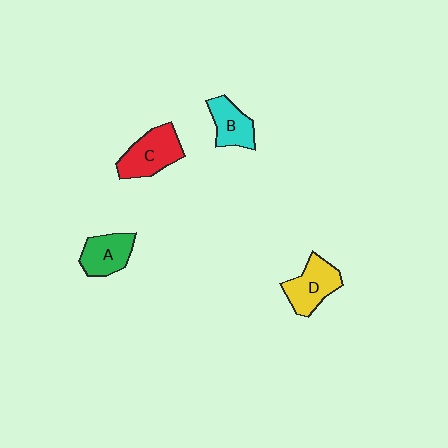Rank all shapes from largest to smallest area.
From largest to smallest: C (red), D (yellow), A (green), B (cyan).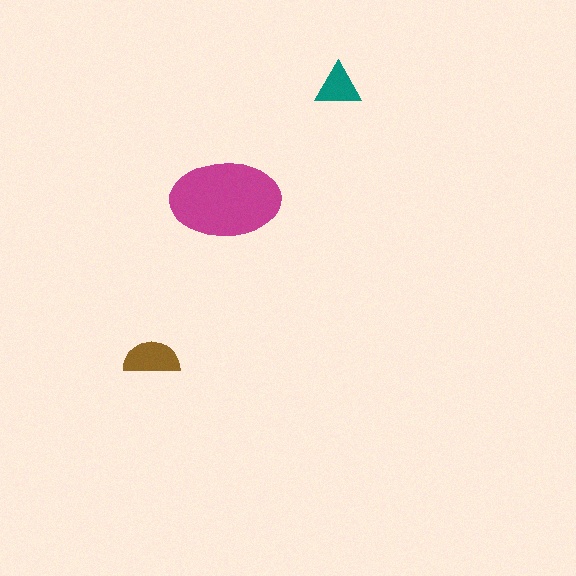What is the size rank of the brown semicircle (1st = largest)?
2nd.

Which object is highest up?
The teal triangle is topmost.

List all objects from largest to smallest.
The magenta ellipse, the brown semicircle, the teal triangle.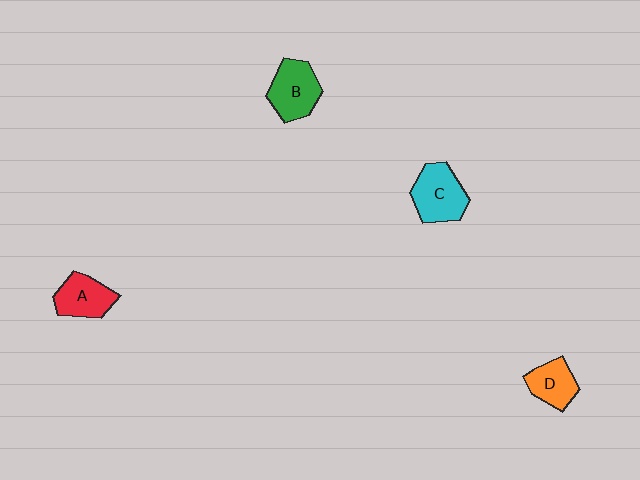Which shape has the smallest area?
Shape D (orange).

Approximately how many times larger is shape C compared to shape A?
Approximately 1.2 times.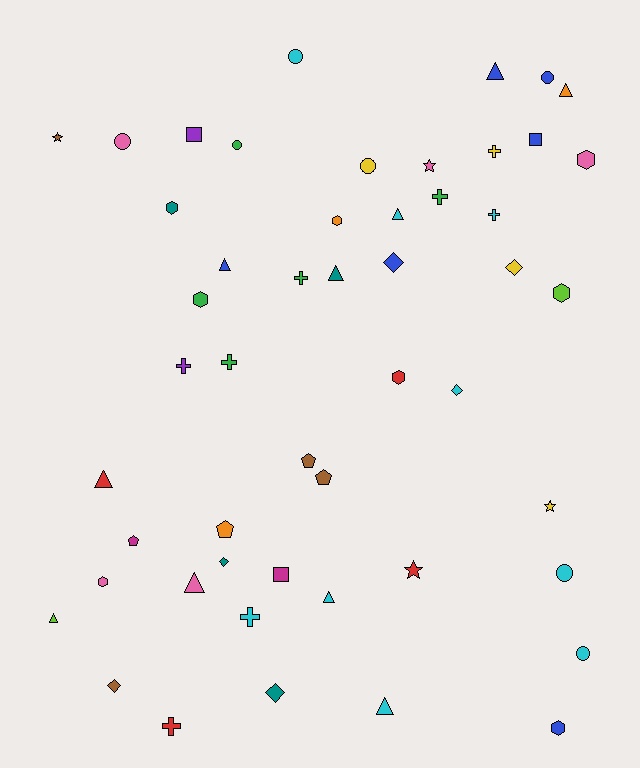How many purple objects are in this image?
There are 2 purple objects.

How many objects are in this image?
There are 50 objects.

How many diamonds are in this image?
There are 6 diamonds.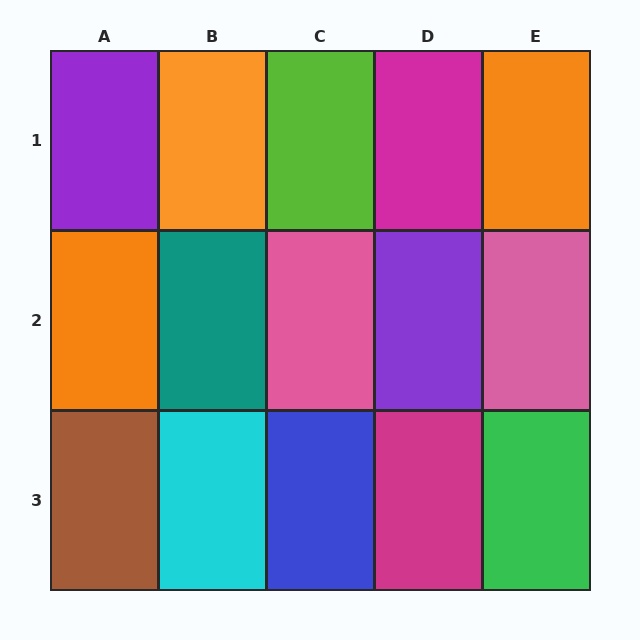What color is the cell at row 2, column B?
Teal.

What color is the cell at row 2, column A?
Orange.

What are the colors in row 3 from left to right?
Brown, cyan, blue, magenta, green.